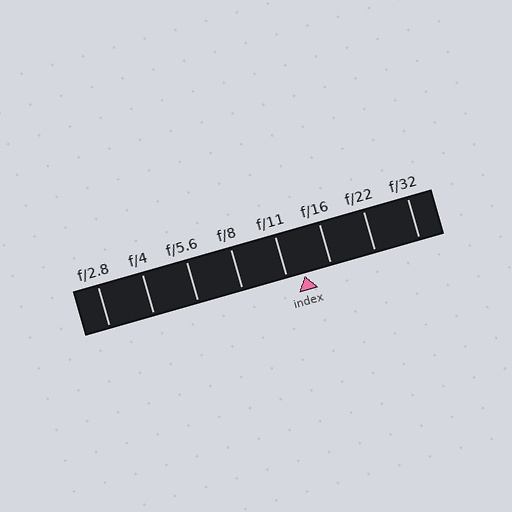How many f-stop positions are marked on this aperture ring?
There are 8 f-stop positions marked.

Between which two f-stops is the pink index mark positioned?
The index mark is between f/11 and f/16.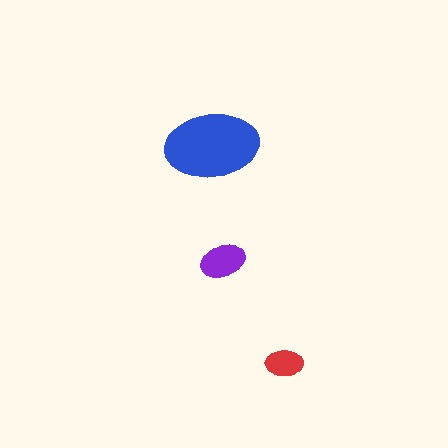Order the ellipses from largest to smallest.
the blue one, the purple one, the red one.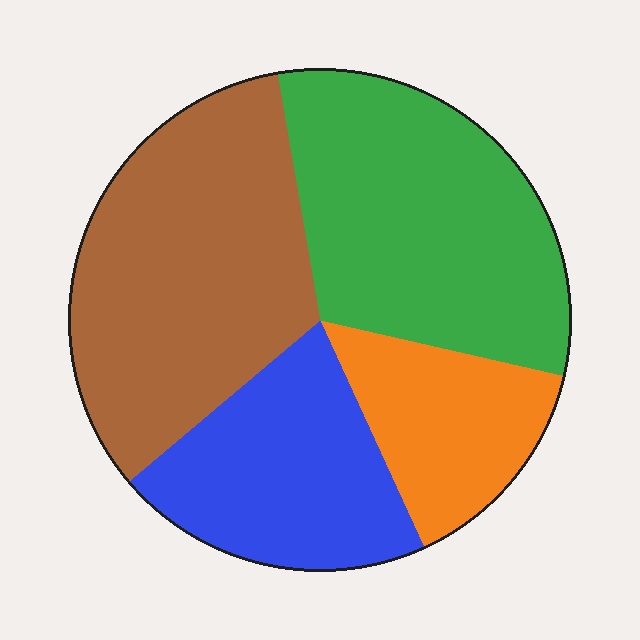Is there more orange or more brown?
Brown.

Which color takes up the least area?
Orange, at roughly 15%.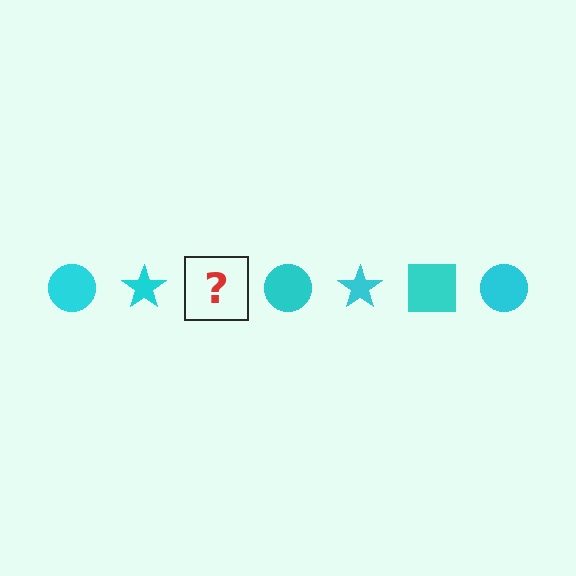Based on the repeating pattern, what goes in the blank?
The blank should be a cyan square.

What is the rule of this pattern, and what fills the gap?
The rule is that the pattern cycles through circle, star, square shapes in cyan. The gap should be filled with a cyan square.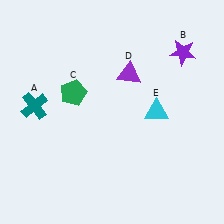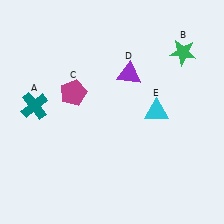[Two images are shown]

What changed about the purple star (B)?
In Image 1, B is purple. In Image 2, it changed to green.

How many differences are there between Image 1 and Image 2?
There are 2 differences between the two images.